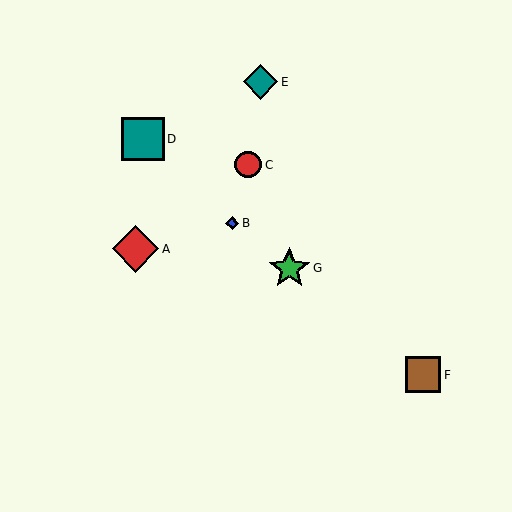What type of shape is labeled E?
Shape E is a teal diamond.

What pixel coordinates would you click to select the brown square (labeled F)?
Click at (423, 375) to select the brown square F.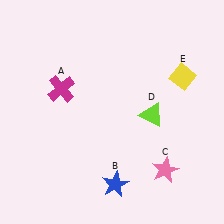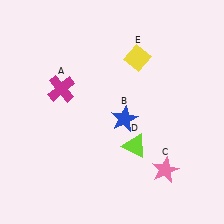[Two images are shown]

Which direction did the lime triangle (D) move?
The lime triangle (D) moved down.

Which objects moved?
The objects that moved are: the blue star (B), the lime triangle (D), the yellow diamond (E).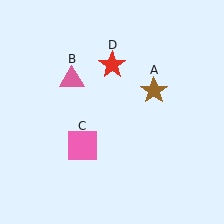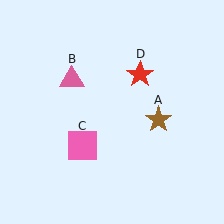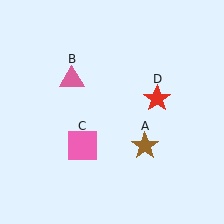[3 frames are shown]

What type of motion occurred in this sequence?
The brown star (object A), red star (object D) rotated clockwise around the center of the scene.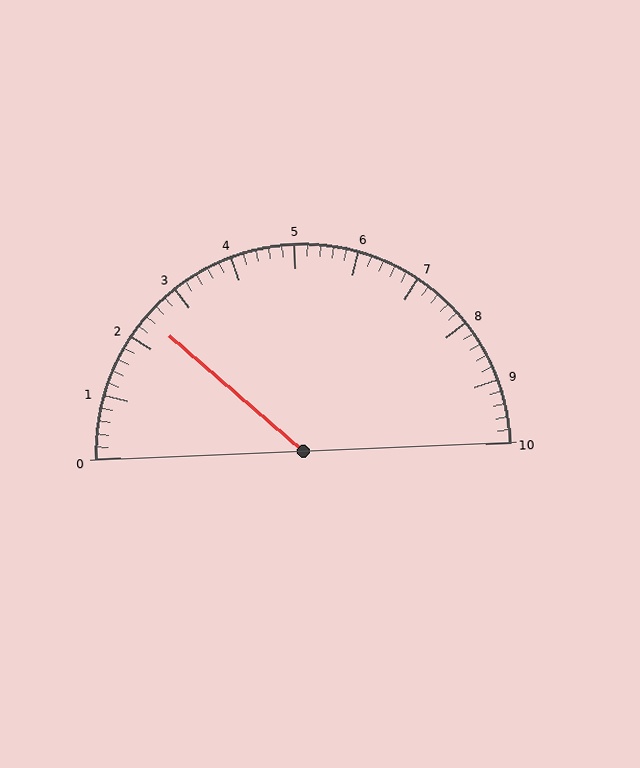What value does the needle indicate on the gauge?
The needle indicates approximately 2.4.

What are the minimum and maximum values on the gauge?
The gauge ranges from 0 to 10.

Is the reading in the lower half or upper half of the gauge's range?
The reading is in the lower half of the range (0 to 10).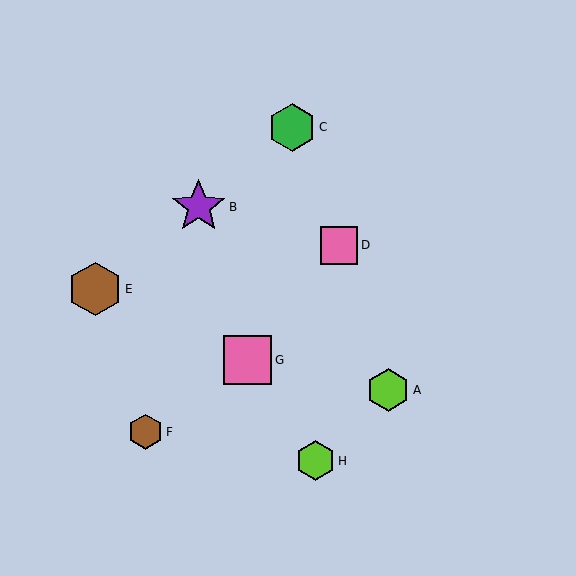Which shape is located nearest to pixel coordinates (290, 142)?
The green hexagon (labeled C) at (292, 127) is nearest to that location.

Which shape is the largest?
The purple star (labeled B) is the largest.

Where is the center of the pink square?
The center of the pink square is at (339, 245).